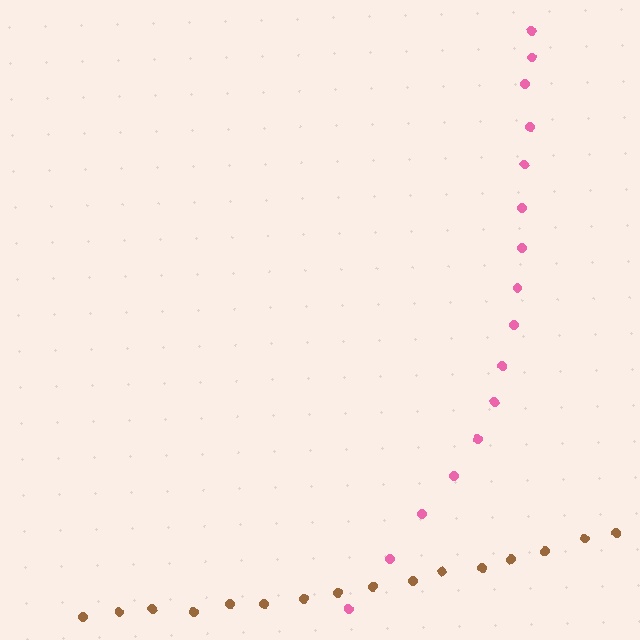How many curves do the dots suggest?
There are 2 distinct paths.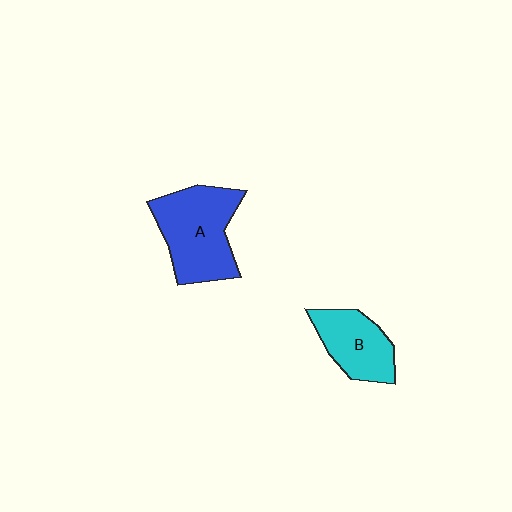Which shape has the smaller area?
Shape B (cyan).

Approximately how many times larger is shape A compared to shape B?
Approximately 1.5 times.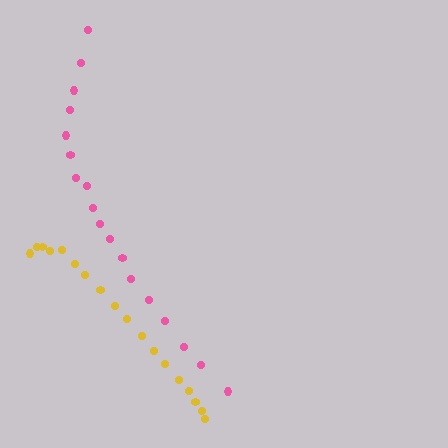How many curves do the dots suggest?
There are 2 distinct paths.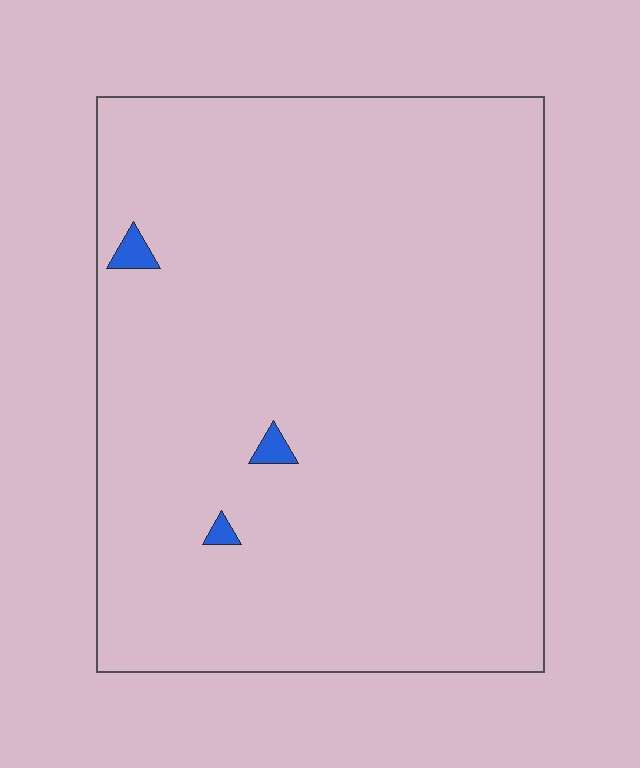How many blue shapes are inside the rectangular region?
3.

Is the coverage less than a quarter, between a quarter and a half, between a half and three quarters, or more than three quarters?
Less than a quarter.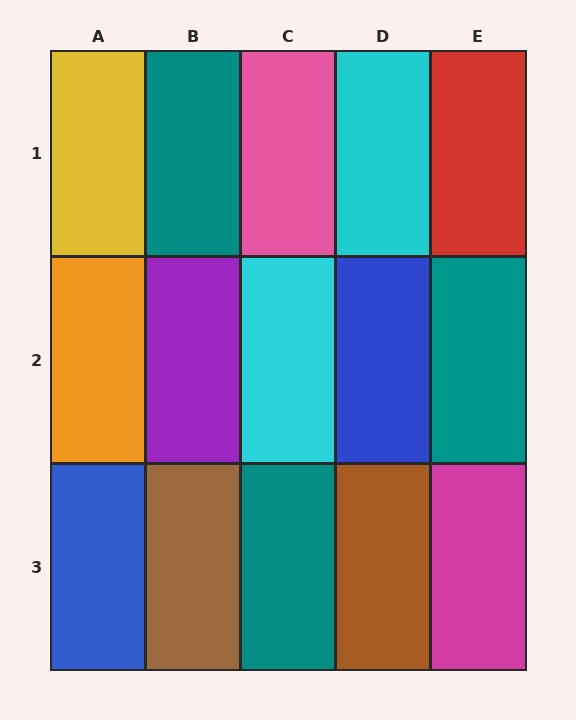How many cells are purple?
1 cell is purple.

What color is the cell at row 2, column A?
Orange.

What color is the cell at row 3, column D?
Brown.